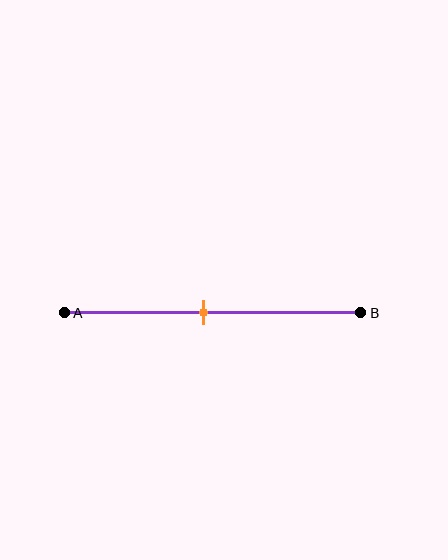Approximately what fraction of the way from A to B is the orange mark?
The orange mark is approximately 45% of the way from A to B.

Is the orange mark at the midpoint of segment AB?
No, the mark is at about 45% from A, not at the 50% midpoint.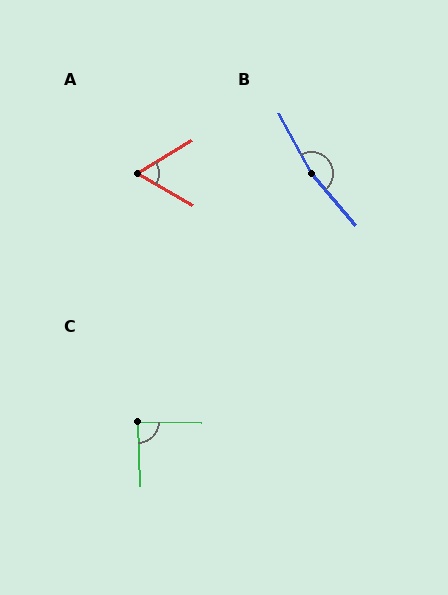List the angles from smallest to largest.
A (62°), C (87°), B (168°).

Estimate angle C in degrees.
Approximately 87 degrees.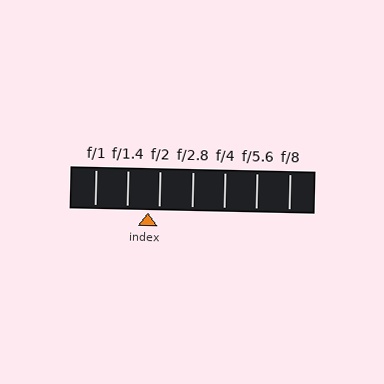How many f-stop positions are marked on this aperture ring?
There are 7 f-stop positions marked.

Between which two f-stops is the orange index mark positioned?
The index mark is between f/1.4 and f/2.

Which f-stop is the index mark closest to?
The index mark is closest to f/2.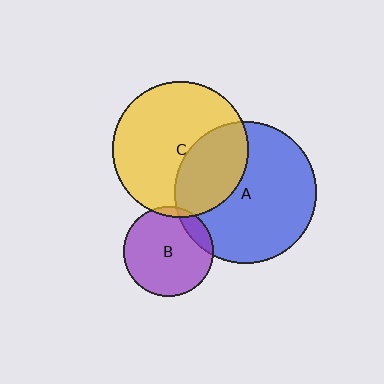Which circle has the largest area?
Circle A (blue).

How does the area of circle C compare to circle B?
Approximately 2.3 times.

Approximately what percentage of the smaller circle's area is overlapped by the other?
Approximately 10%.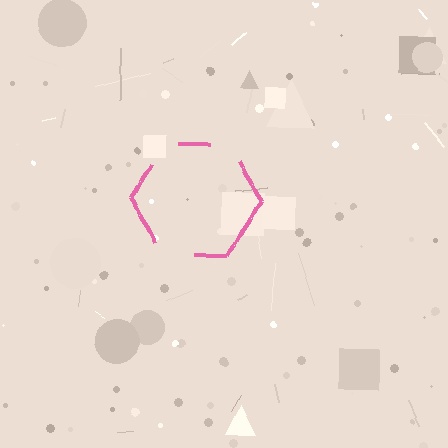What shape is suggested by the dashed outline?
The dashed outline suggests a hexagon.